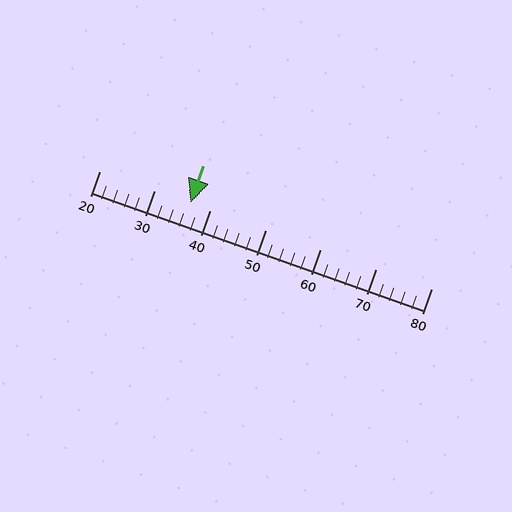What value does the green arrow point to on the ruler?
The green arrow points to approximately 36.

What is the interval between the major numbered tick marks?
The major tick marks are spaced 10 units apart.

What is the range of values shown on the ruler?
The ruler shows values from 20 to 80.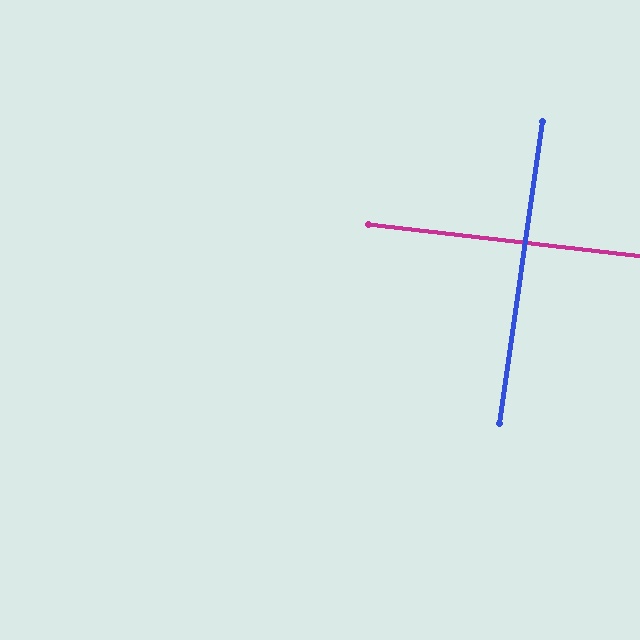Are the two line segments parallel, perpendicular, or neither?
Perpendicular — they meet at approximately 88°.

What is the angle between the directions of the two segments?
Approximately 88 degrees.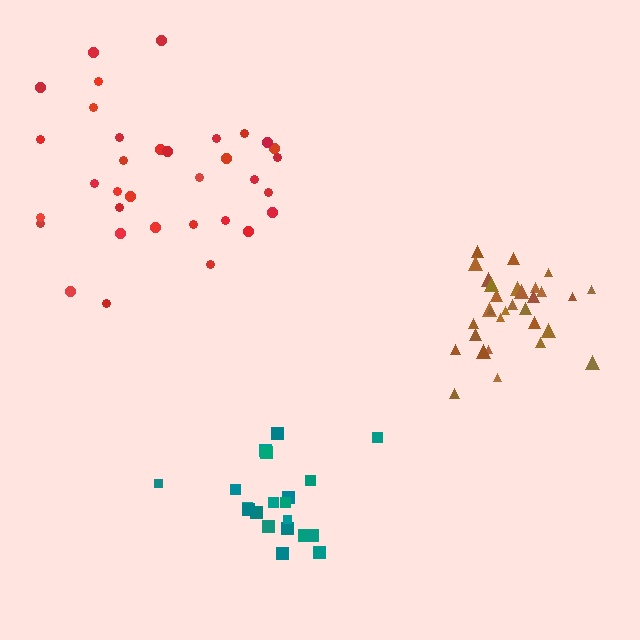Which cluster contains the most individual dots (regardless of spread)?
Red (34).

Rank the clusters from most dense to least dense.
brown, teal, red.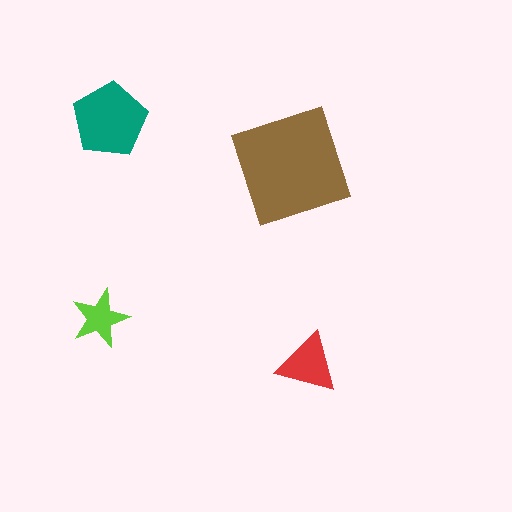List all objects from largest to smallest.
The brown square, the teal pentagon, the red triangle, the lime star.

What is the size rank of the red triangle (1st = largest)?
3rd.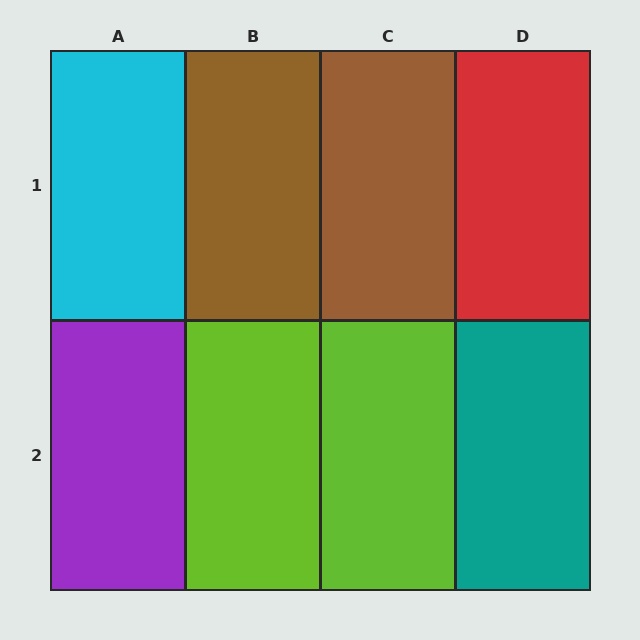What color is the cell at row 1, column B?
Brown.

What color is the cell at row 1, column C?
Brown.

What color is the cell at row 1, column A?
Cyan.